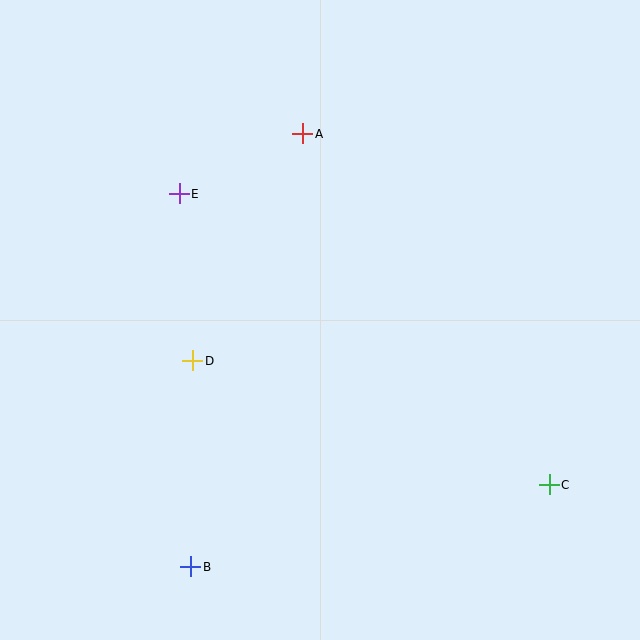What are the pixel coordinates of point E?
Point E is at (179, 194).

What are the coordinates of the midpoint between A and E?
The midpoint between A and E is at (241, 164).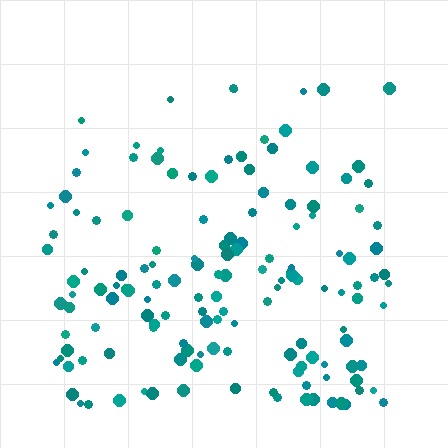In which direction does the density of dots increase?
From top to bottom, with the bottom side densest.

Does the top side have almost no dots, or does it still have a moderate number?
Still a moderate number, just noticeably fewer than the bottom.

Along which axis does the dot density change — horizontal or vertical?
Vertical.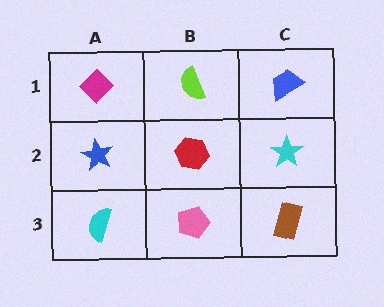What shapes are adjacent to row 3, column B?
A red hexagon (row 2, column B), a cyan semicircle (row 3, column A), a brown rectangle (row 3, column C).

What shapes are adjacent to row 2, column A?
A magenta diamond (row 1, column A), a cyan semicircle (row 3, column A), a red hexagon (row 2, column B).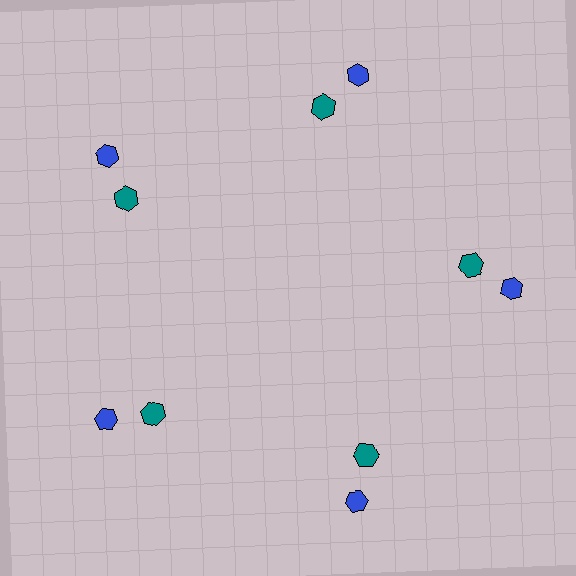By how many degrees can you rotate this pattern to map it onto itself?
The pattern maps onto itself every 72 degrees of rotation.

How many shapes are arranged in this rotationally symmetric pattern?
There are 10 shapes, arranged in 5 groups of 2.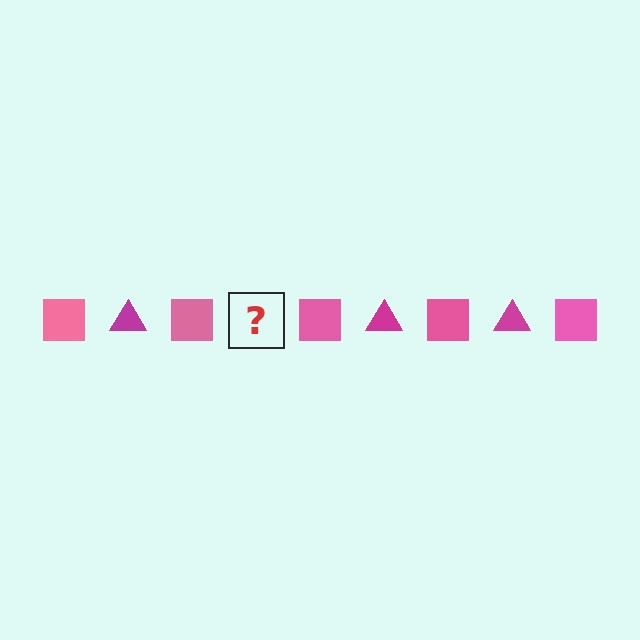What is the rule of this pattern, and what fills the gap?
The rule is that the pattern alternates between pink square and magenta triangle. The gap should be filled with a magenta triangle.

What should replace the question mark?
The question mark should be replaced with a magenta triangle.